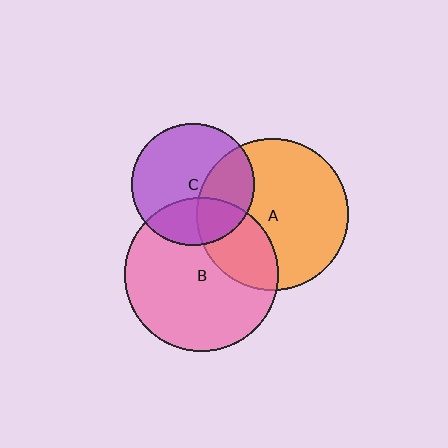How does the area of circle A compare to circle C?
Approximately 1.5 times.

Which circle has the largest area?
Circle B (pink).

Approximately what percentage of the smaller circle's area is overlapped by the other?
Approximately 35%.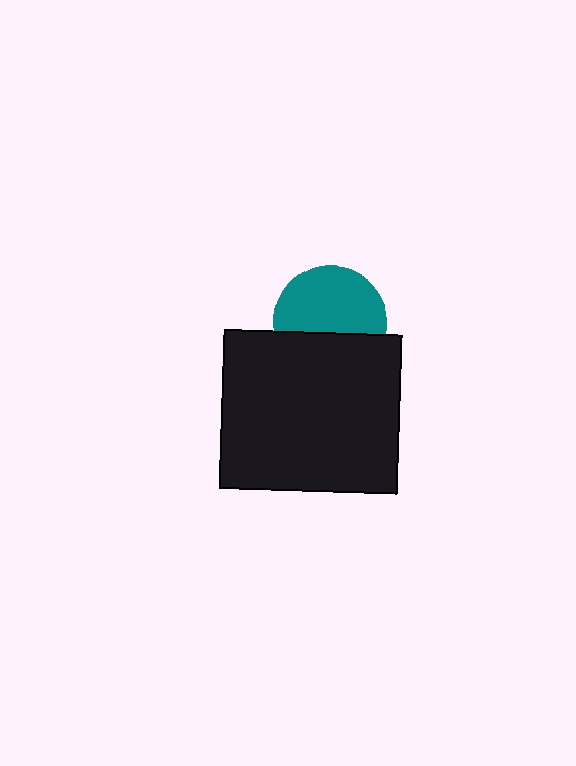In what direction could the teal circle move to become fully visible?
The teal circle could move up. That would shift it out from behind the black rectangle entirely.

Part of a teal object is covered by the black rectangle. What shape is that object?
It is a circle.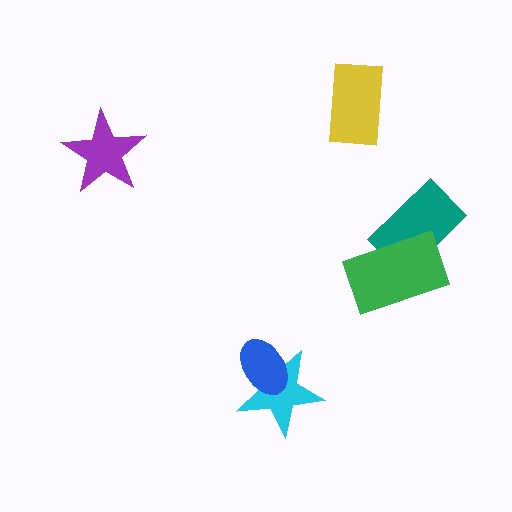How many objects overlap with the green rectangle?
1 object overlaps with the green rectangle.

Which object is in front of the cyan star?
The blue ellipse is in front of the cyan star.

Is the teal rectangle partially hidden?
Yes, it is partially covered by another shape.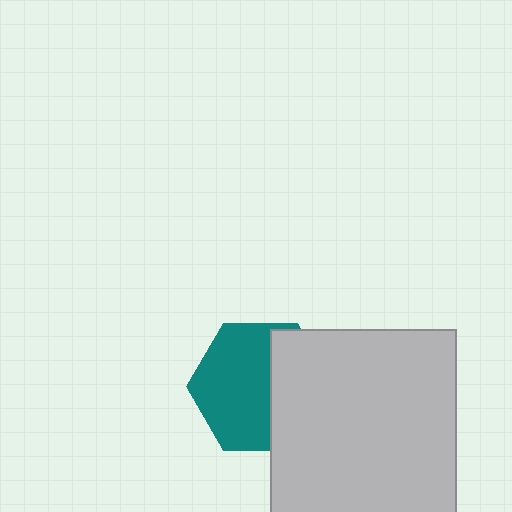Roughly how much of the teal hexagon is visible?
About half of it is visible (roughly 60%).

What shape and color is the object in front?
The object in front is a light gray square.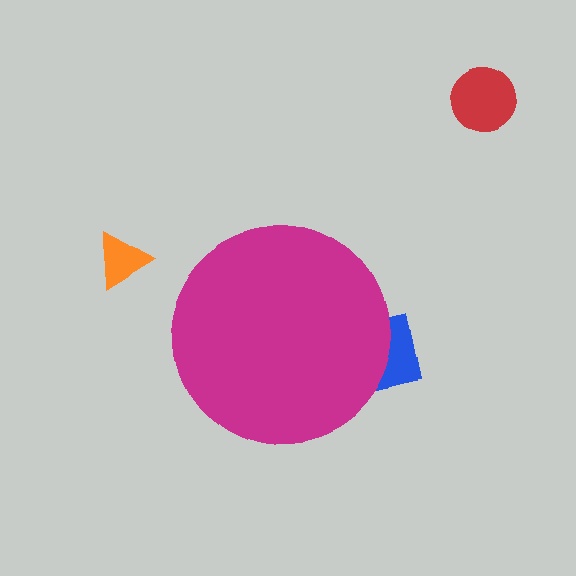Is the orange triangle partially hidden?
No, the orange triangle is fully visible.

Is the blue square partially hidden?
Yes, the blue square is partially hidden behind the magenta circle.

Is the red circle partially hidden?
No, the red circle is fully visible.